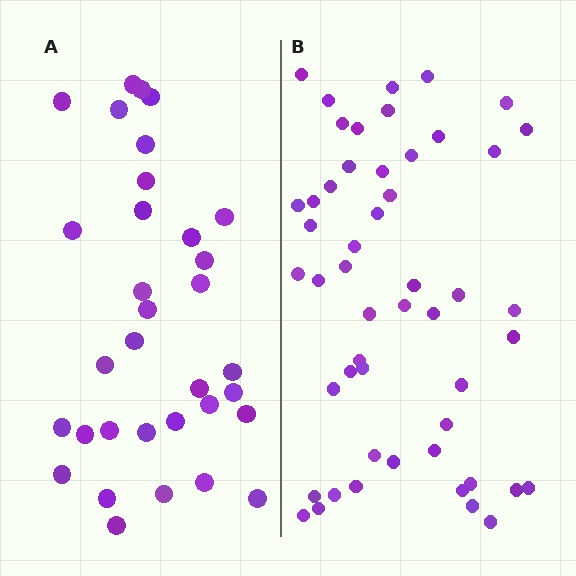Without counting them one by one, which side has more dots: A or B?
Region B (the right region) has more dots.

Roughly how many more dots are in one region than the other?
Region B has approximately 20 more dots than region A.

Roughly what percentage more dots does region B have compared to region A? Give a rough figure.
About 55% more.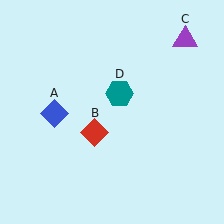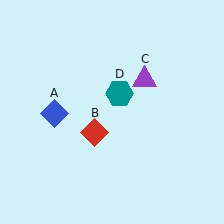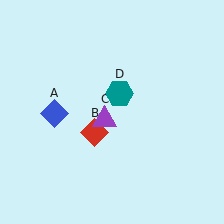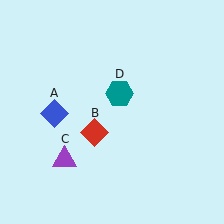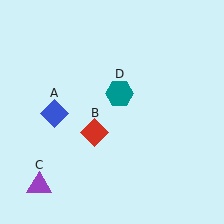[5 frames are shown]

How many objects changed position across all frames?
1 object changed position: purple triangle (object C).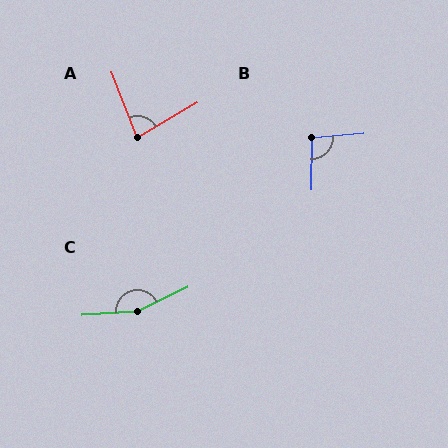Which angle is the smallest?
A, at approximately 81 degrees.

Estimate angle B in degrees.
Approximately 95 degrees.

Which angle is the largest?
C, at approximately 157 degrees.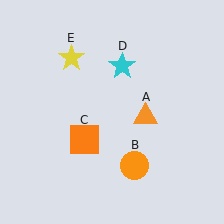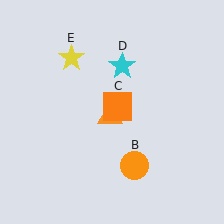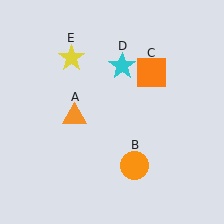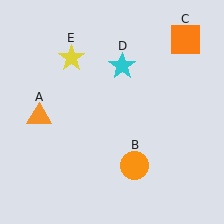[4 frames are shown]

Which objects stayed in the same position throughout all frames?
Orange circle (object B) and cyan star (object D) and yellow star (object E) remained stationary.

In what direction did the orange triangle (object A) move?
The orange triangle (object A) moved left.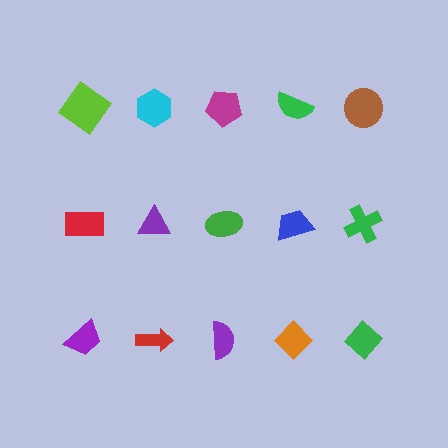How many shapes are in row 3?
5 shapes.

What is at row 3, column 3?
A purple semicircle.